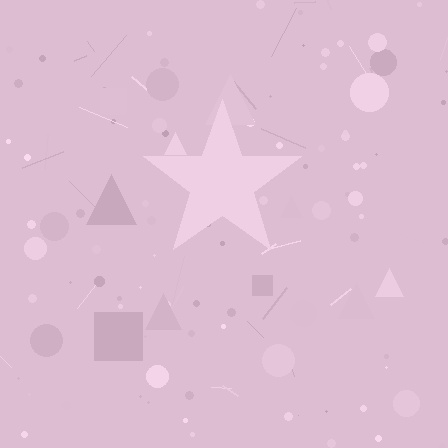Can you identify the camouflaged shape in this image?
The camouflaged shape is a star.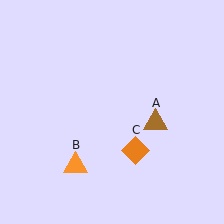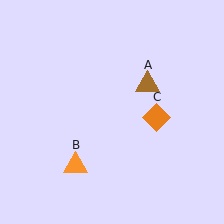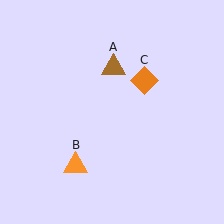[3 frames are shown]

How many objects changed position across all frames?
2 objects changed position: brown triangle (object A), orange diamond (object C).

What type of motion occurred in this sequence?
The brown triangle (object A), orange diamond (object C) rotated counterclockwise around the center of the scene.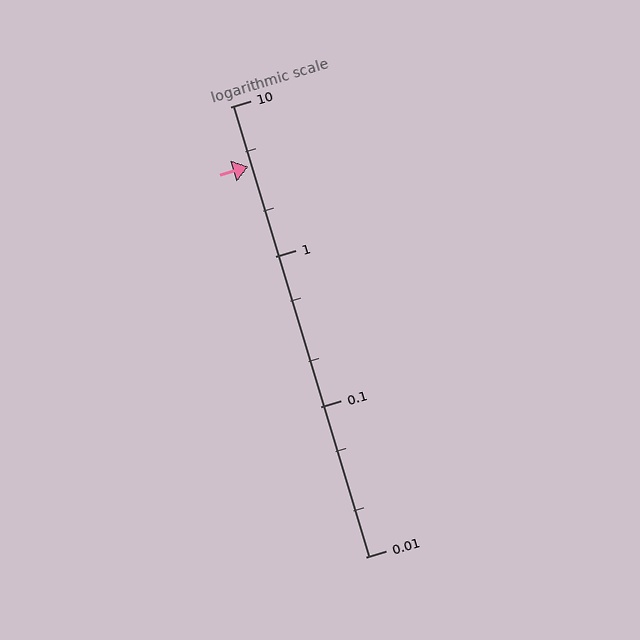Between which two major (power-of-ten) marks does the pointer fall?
The pointer is between 1 and 10.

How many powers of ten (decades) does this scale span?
The scale spans 3 decades, from 0.01 to 10.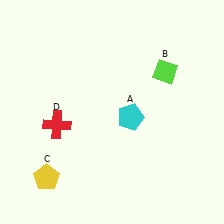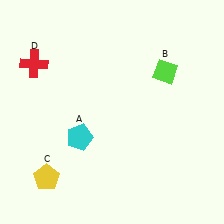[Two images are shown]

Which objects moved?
The objects that moved are: the cyan pentagon (A), the red cross (D).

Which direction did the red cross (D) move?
The red cross (D) moved up.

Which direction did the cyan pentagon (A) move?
The cyan pentagon (A) moved left.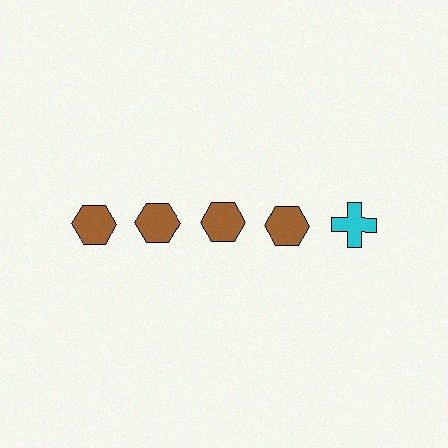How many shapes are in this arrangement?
There are 5 shapes arranged in a grid pattern.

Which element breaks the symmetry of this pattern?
The cyan cross in the top row, rightmost column breaks the symmetry. All other shapes are brown hexagons.